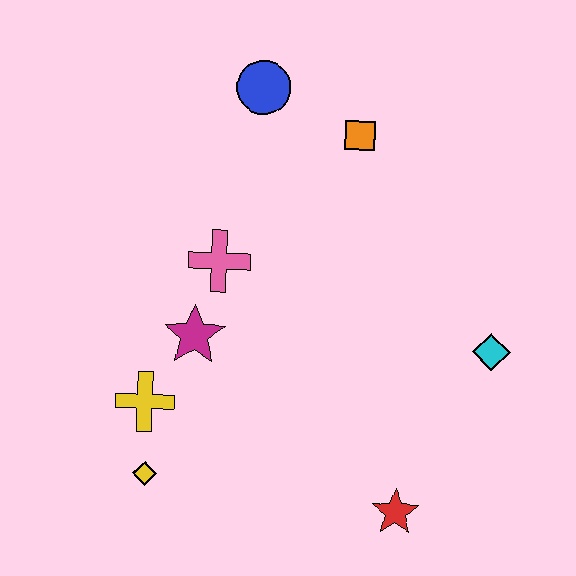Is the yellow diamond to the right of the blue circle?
No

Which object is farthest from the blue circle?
The red star is farthest from the blue circle.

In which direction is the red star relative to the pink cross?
The red star is below the pink cross.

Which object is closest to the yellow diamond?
The yellow cross is closest to the yellow diamond.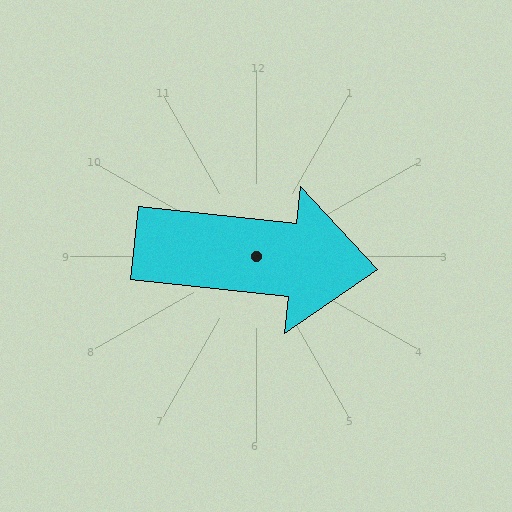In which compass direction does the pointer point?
East.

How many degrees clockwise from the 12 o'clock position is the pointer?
Approximately 96 degrees.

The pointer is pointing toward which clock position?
Roughly 3 o'clock.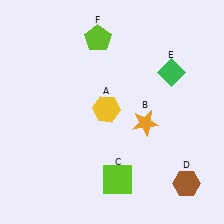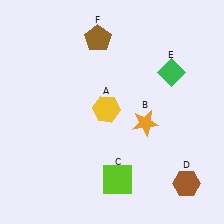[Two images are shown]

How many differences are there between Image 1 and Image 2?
There is 1 difference between the two images.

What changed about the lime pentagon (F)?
In Image 1, F is lime. In Image 2, it changed to brown.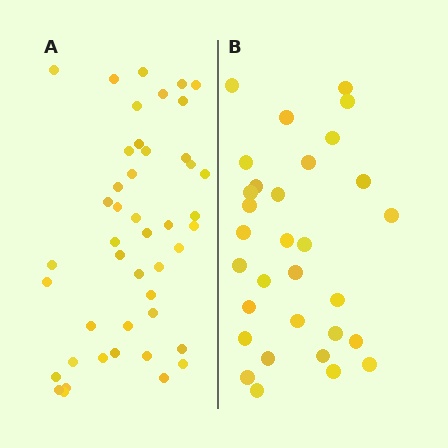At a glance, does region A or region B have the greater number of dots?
Region A (the left region) has more dots.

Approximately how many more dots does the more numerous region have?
Region A has approximately 15 more dots than region B.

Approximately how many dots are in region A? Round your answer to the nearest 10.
About 40 dots. (The exact count is 45, which rounds to 40.)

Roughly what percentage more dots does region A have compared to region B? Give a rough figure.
About 45% more.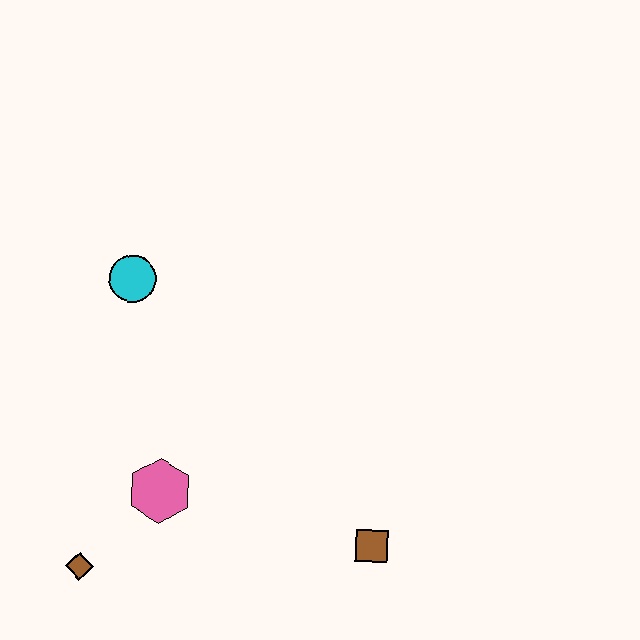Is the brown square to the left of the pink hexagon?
No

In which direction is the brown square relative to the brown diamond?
The brown square is to the right of the brown diamond.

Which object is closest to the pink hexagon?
The brown diamond is closest to the pink hexagon.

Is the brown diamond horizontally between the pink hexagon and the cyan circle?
No